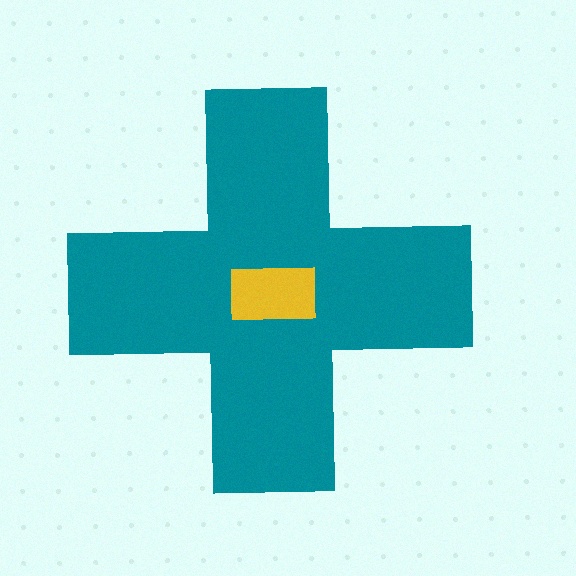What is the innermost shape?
The yellow rectangle.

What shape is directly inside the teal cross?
The yellow rectangle.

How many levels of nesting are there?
2.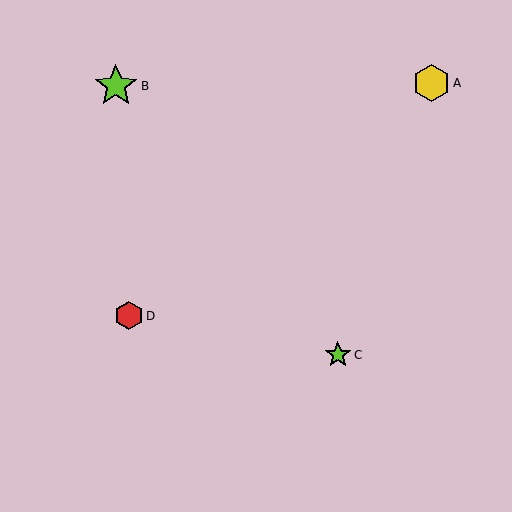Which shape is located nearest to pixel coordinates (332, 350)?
The lime star (labeled C) at (338, 355) is nearest to that location.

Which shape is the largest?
The lime star (labeled B) is the largest.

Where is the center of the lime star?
The center of the lime star is at (116, 86).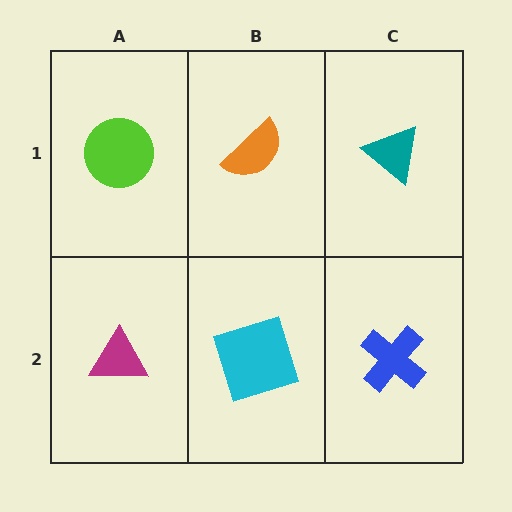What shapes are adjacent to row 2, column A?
A lime circle (row 1, column A), a cyan square (row 2, column B).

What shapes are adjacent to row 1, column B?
A cyan square (row 2, column B), a lime circle (row 1, column A), a teal triangle (row 1, column C).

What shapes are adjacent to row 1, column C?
A blue cross (row 2, column C), an orange semicircle (row 1, column B).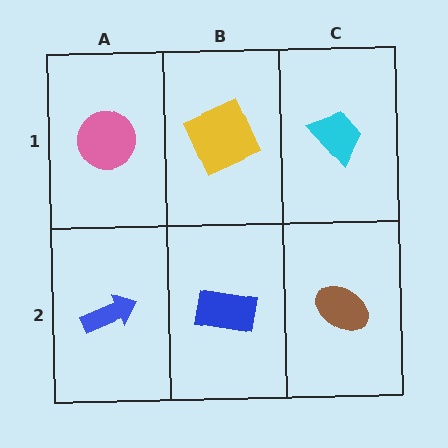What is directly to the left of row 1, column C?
A yellow square.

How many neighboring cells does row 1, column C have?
2.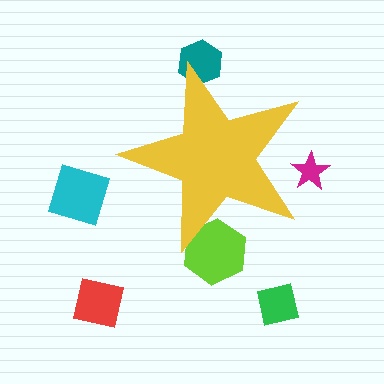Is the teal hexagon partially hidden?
Yes, the teal hexagon is partially hidden behind the yellow star.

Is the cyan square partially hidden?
No, the cyan square is fully visible.